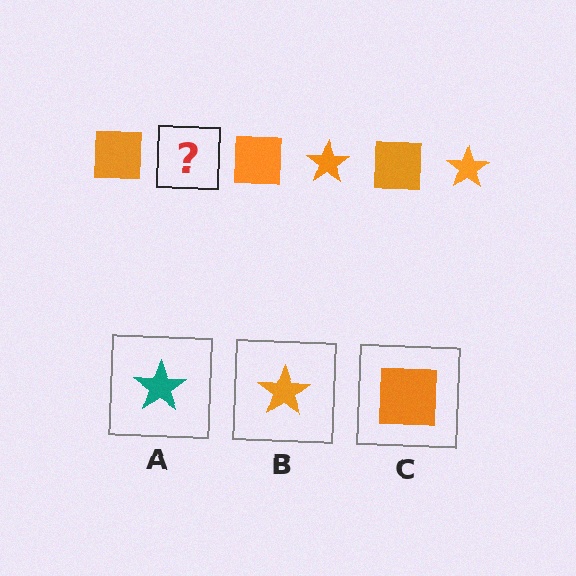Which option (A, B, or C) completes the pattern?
B.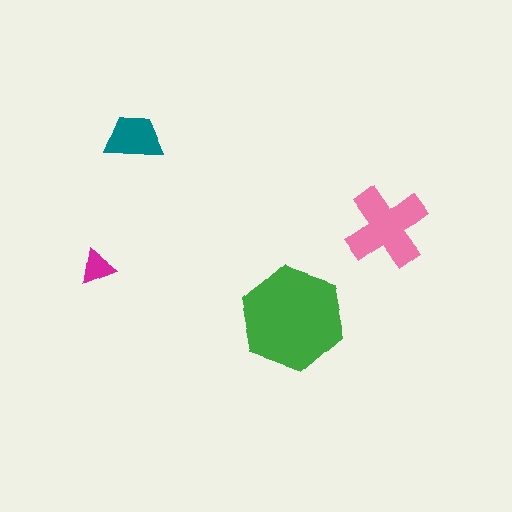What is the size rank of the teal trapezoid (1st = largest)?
3rd.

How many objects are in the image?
There are 4 objects in the image.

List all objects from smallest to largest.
The magenta triangle, the teal trapezoid, the pink cross, the green hexagon.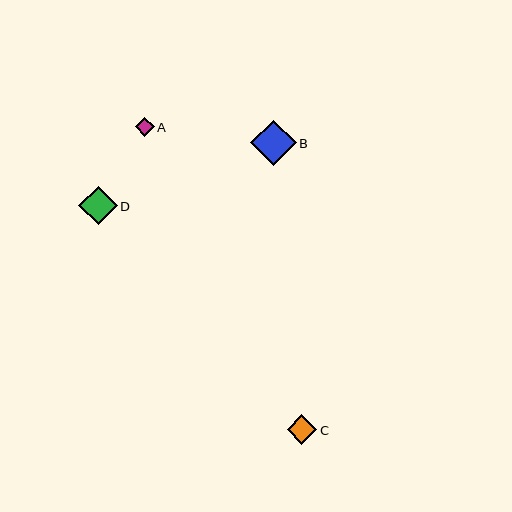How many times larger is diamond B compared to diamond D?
Diamond B is approximately 1.2 times the size of diamond D.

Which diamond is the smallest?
Diamond A is the smallest with a size of approximately 18 pixels.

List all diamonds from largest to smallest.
From largest to smallest: B, D, C, A.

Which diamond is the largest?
Diamond B is the largest with a size of approximately 46 pixels.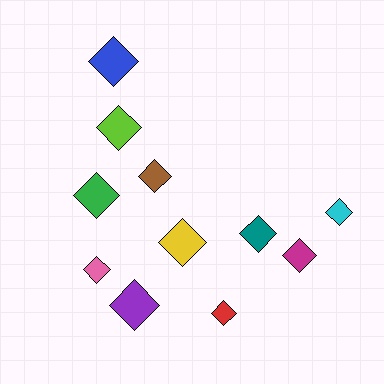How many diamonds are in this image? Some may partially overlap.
There are 11 diamonds.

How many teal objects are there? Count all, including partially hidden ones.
There is 1 teal object.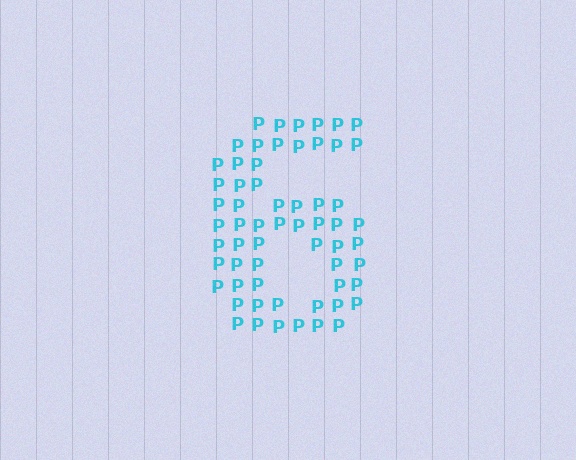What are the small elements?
The small elements are letter P's.